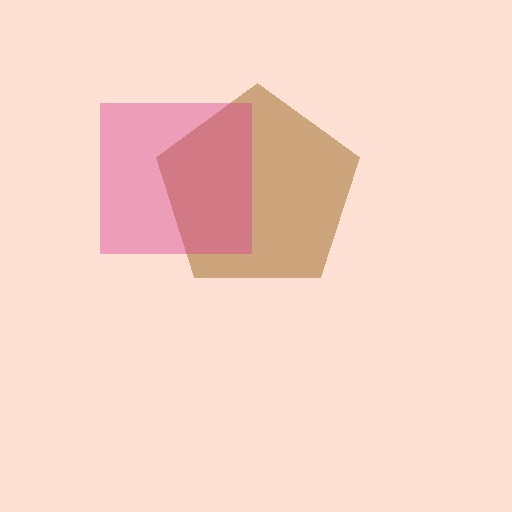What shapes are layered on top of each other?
The layered shapes are: a brown pentagon, a magenta square.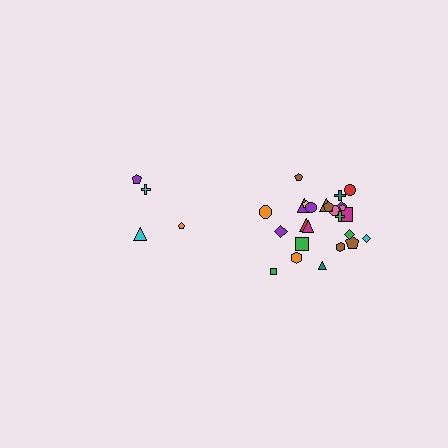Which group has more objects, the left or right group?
The right group.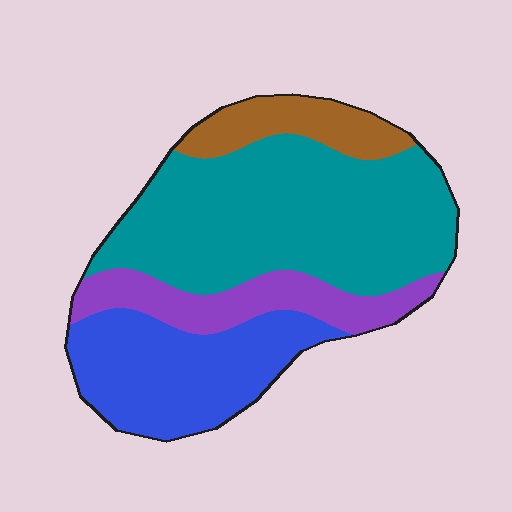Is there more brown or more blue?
Blue.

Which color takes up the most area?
Teal, at roughly 50%.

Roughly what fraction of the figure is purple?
Purple takes up less than a sixth of the figure.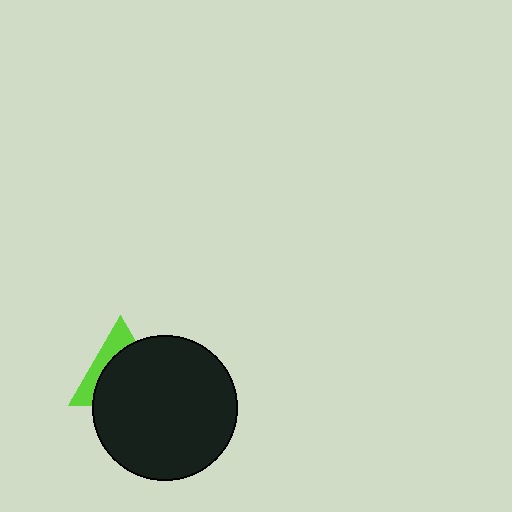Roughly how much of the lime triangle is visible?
A small part of it is visible (roughly 33%).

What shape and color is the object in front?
The object in front is a black circle.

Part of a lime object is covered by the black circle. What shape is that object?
It is a triangle.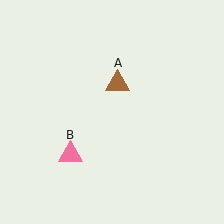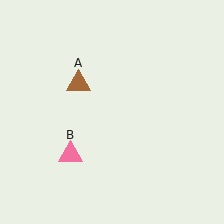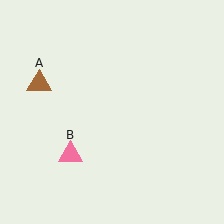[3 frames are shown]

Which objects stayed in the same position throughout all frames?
Pink triangle (object B) remained stationary.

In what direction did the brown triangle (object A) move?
The brown triangle (object A) moved left.